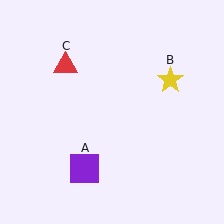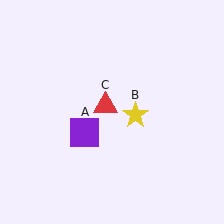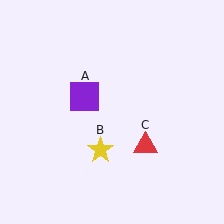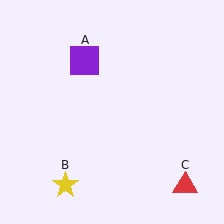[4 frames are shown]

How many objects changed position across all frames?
3 objects changed position: purple square (object A), yellow star (object B), red triangle (object C).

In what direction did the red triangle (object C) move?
The red triangle (object C) moved down and to the right.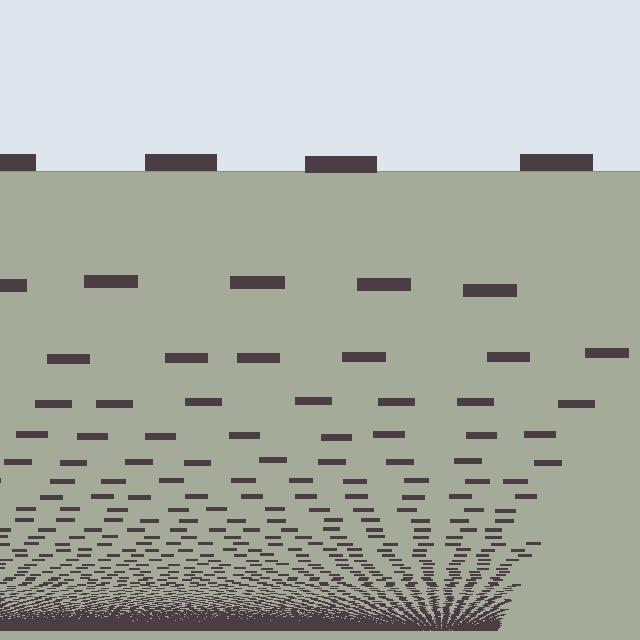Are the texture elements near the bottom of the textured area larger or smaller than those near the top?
Smaller. The gradient is inverted — elements near the bottom are smaller and denser.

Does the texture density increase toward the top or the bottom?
Density increases toward the bottom.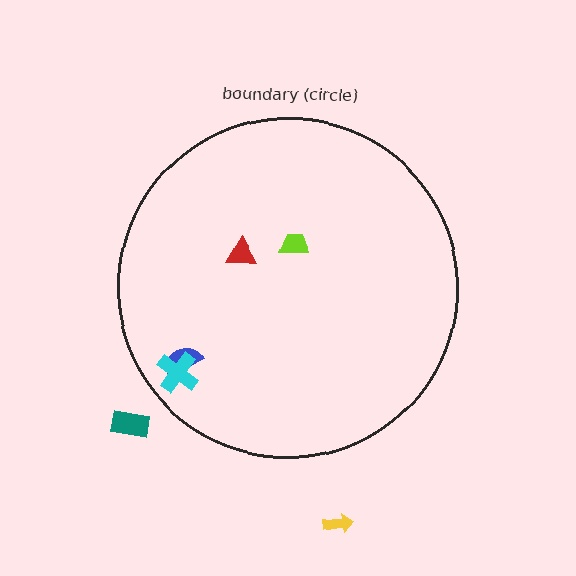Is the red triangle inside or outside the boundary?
Inside.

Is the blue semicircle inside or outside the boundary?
Inside.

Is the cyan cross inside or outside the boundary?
Inside.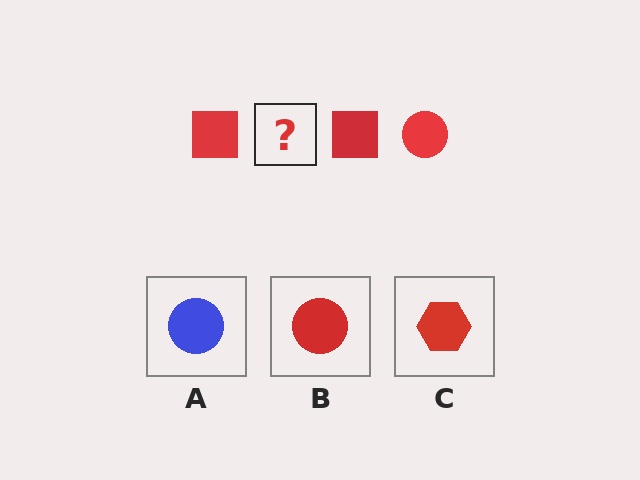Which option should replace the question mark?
Option B.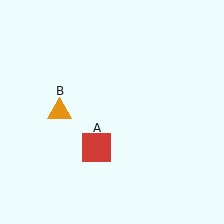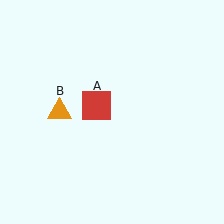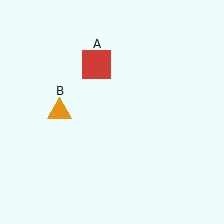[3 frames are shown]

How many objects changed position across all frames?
1 object changed position: red square (object A).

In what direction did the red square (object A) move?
The red square (object A) moved up.